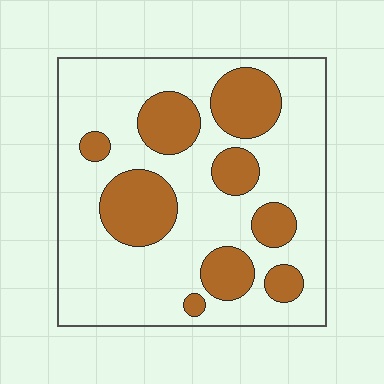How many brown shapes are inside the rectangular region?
9.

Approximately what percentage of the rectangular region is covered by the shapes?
Approximately 30%.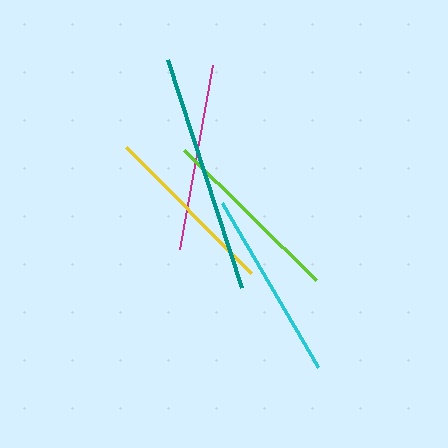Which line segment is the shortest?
The yellow line is the shortest at approximately 177 pixels.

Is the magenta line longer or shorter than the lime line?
The magenta line is longer than the lime line.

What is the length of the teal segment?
The teal segment is approximately 240 pixels long.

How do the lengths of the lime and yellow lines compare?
The lime and yellow lines are approximately the same length.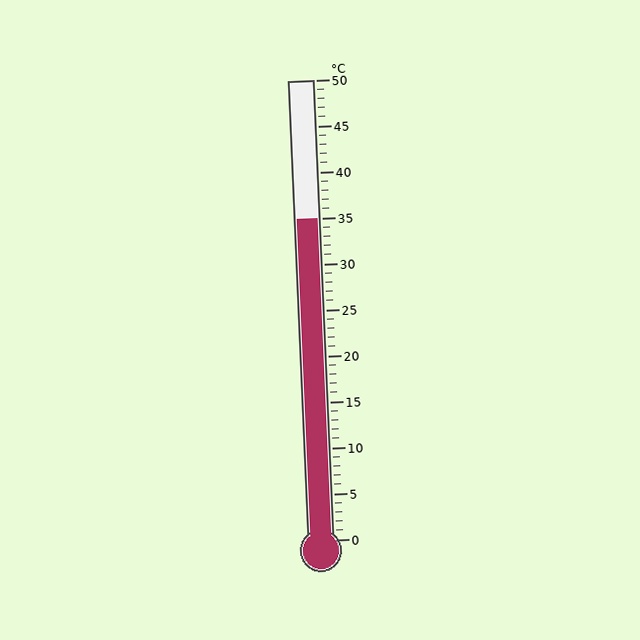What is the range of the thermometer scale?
The thermometer scale ranges from 0°C to 50°C.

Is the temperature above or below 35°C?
The temperature is at 35°C.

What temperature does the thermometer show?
The thermometer shows approximately 35°C.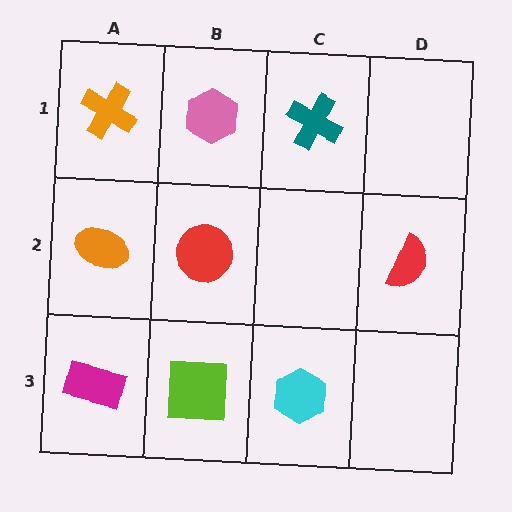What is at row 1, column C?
A teal cross.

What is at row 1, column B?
A pink hexagon.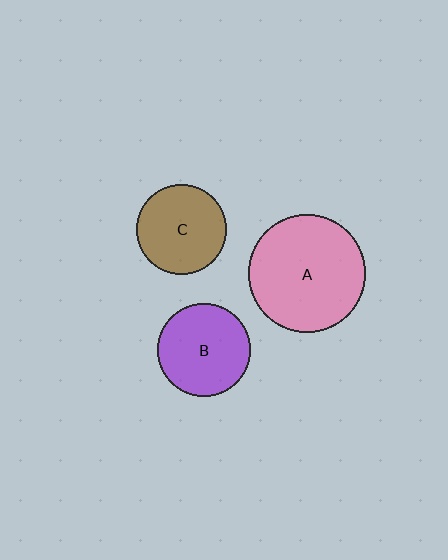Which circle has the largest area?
Circle A (pink).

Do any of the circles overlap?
No, none of the circles overlap.